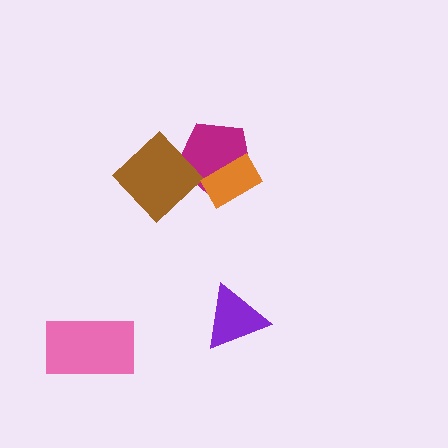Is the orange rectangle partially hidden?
No, no other shape covers it.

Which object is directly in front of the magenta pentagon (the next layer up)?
The brown diamond is directly in front of the magenta pentagon.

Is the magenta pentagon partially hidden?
Yes, it is partially covered by another shape.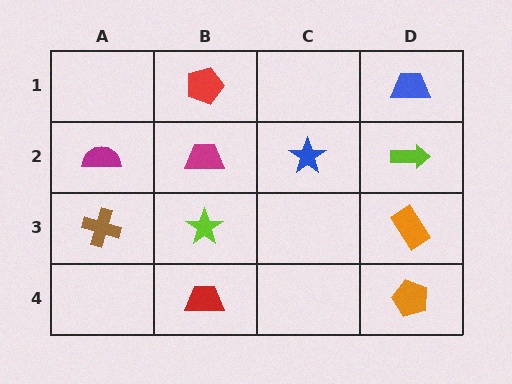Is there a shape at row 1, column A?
No, that cell is empty.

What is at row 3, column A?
A brown cross.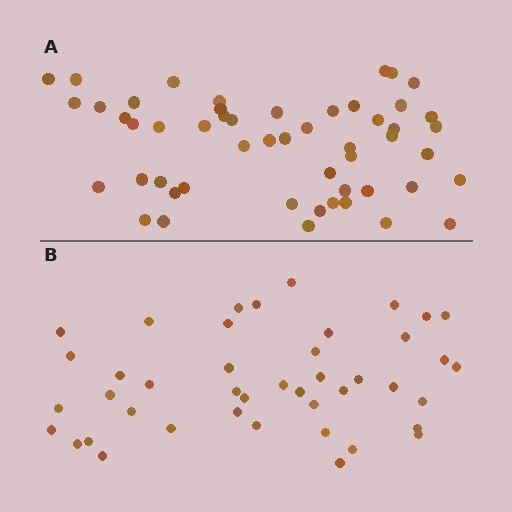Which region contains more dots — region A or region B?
Region A (the top region) has more dots.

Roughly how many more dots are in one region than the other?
Region A has roughly 8 or so more dots than region B.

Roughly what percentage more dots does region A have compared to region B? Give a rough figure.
About 20% more.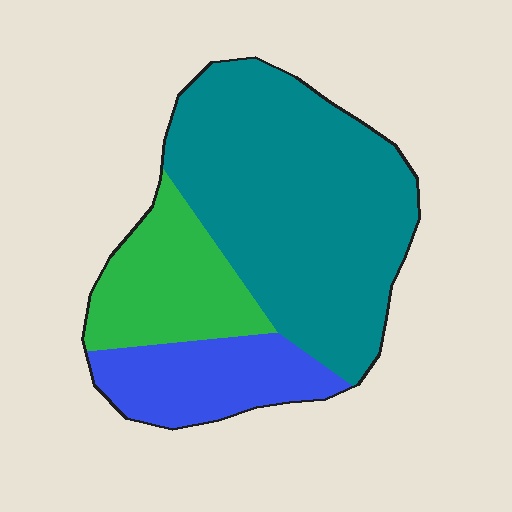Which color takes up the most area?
Teal, at roughly 60%.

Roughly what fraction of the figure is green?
Green covers about 20% of the figure.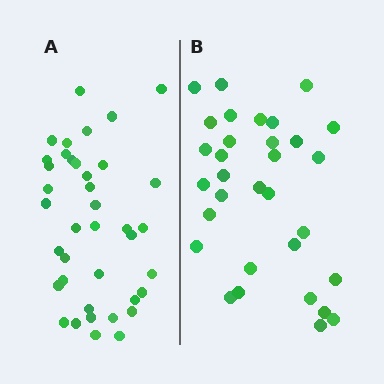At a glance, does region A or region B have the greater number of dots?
Region A (the left region) has more dots.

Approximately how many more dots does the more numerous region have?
Region A has roughly 8 or so more dots than region B.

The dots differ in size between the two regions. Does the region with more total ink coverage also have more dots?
No. Region B has more total ink coverage because its dots are larger, but region A actually contains more individual dots. Total area can be misleading — the number of items is what matters here.